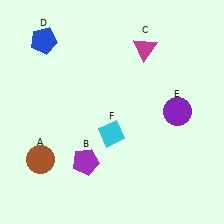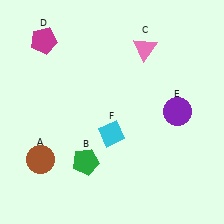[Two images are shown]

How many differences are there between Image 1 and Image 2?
There are 3 differences between the two images.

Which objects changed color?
B changed from purple to green. C changed from magenta to pink. D changed from blue to magenta.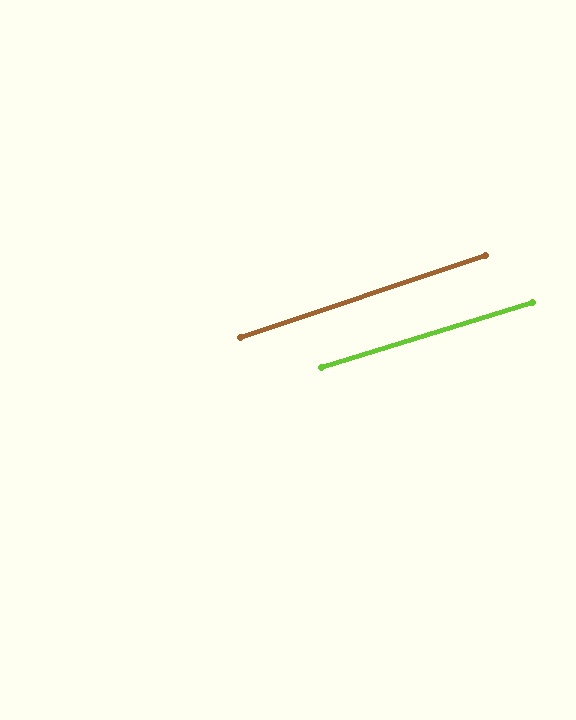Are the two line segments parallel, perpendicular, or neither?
Parallel — their directions differ by only 1.4°.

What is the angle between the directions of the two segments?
Approximately 1 degree.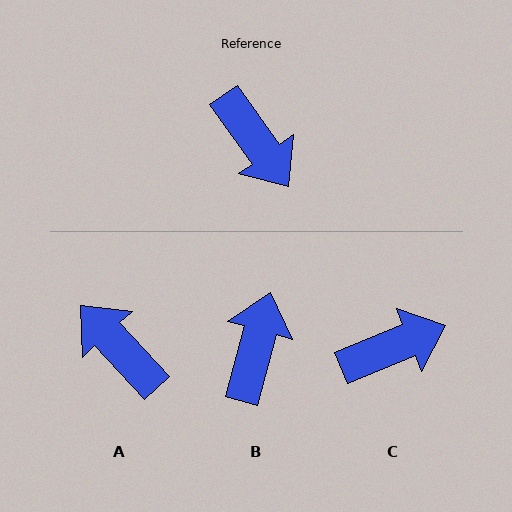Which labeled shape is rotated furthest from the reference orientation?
A, about 173 degrees away.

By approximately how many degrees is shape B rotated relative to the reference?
Approximately 129 degrees counter-clockwise.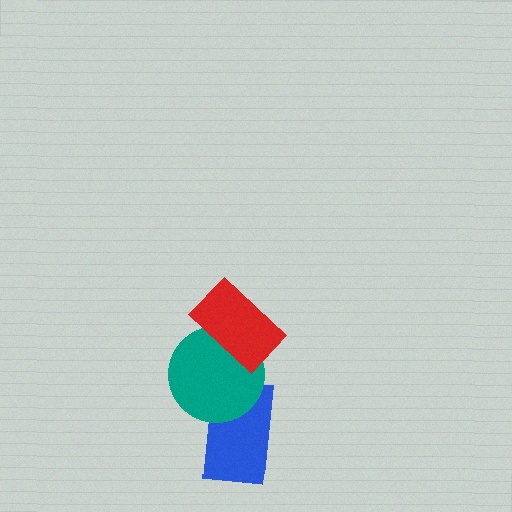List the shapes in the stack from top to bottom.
From top to bottom: the red rectangle, the teal circle, the blue rectangle.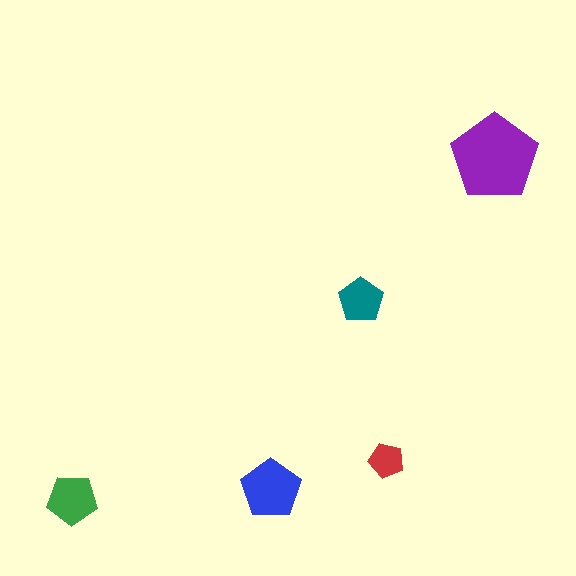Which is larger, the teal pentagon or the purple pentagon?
The purple one.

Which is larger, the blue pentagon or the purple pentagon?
The purple one.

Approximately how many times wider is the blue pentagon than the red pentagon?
About 1.5 times wider.